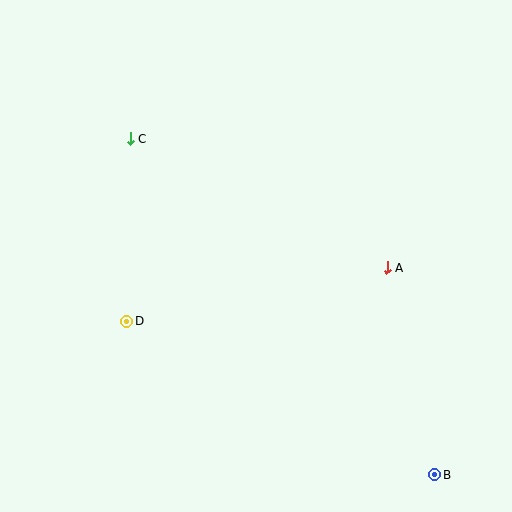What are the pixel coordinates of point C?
Point C is at (130, 139).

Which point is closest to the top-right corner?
Point A is closest to the top-right corner.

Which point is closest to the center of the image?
Point A at (387, 267) is closest to the center.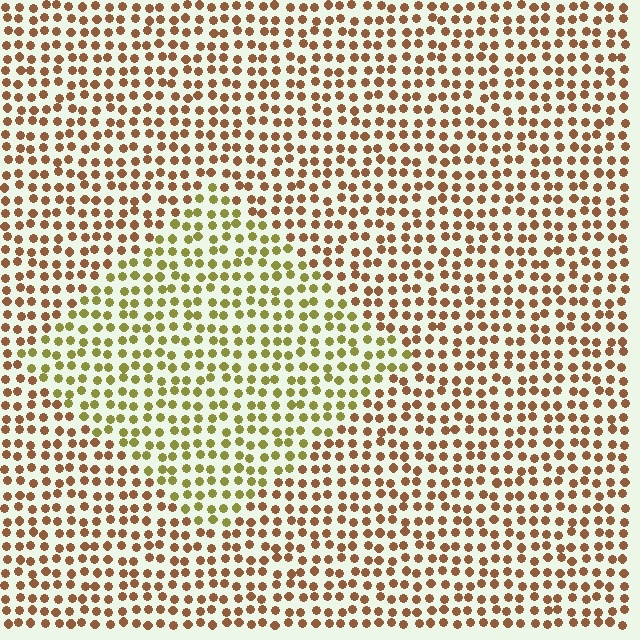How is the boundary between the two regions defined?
The boundary is defined purely by a slight shift in hue (about 43 degrees). Spacing, size, and orientation are identical on both sides.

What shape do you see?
I see a diamond.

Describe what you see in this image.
The image is filled with small brown elements in a uniform arrangement. A diamond-shaped region is visible where the elements are tinted to a slightly different hue, forming a subtle color boundary.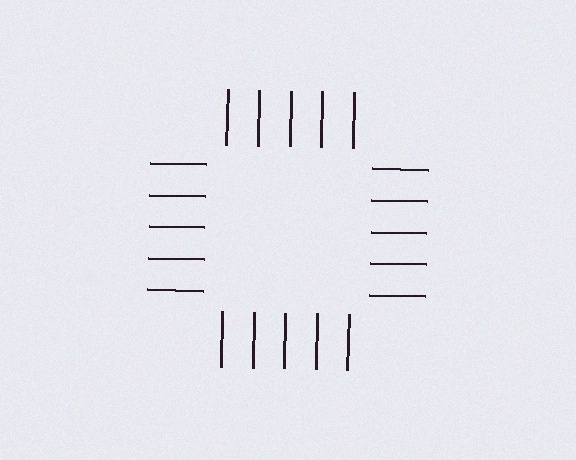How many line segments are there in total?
20 — 5 along each of the 4 edges.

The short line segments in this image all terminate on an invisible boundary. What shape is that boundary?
An illusory square — the line segments terminate on its edges but no continuous stroke is drawn.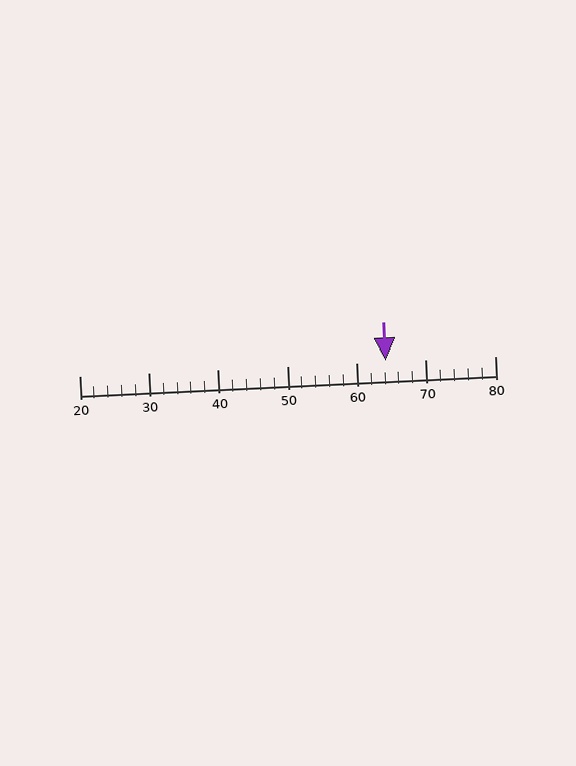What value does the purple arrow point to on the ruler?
The purple arrow points to approximately 64.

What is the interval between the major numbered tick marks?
The major tick marks are spaced 10 units apart.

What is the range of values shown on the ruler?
The ruler shows values from 20 to 80.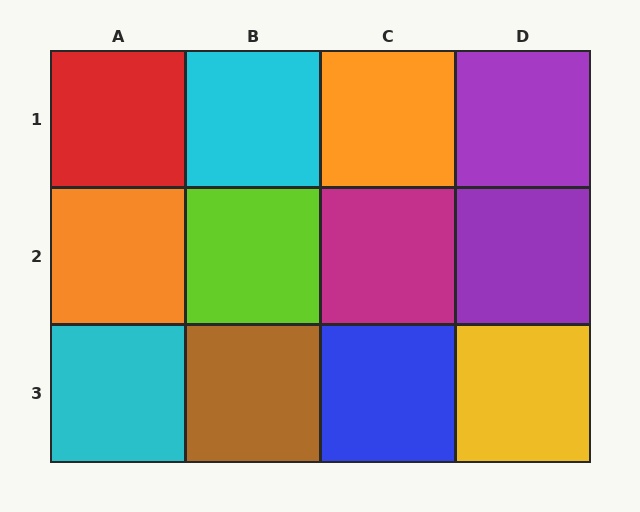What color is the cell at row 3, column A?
Cyan.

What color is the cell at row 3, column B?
Brown.